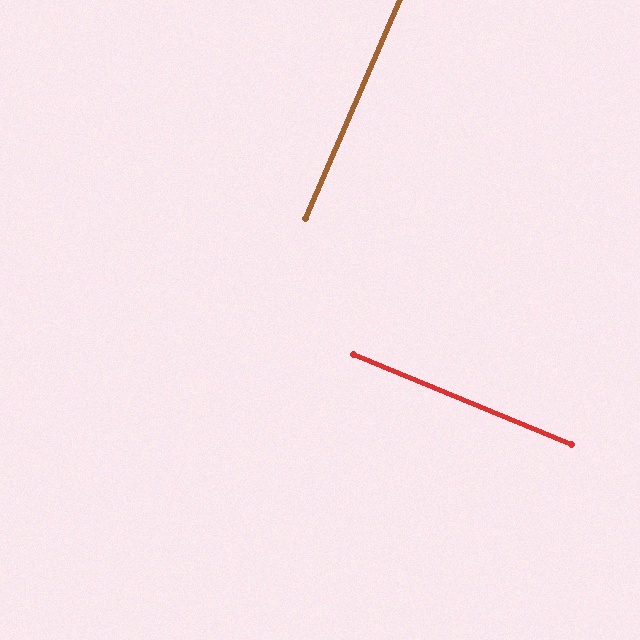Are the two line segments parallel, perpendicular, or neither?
Perpendicular — they meet at approximately 89°.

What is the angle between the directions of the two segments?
Approximately 89 degrees.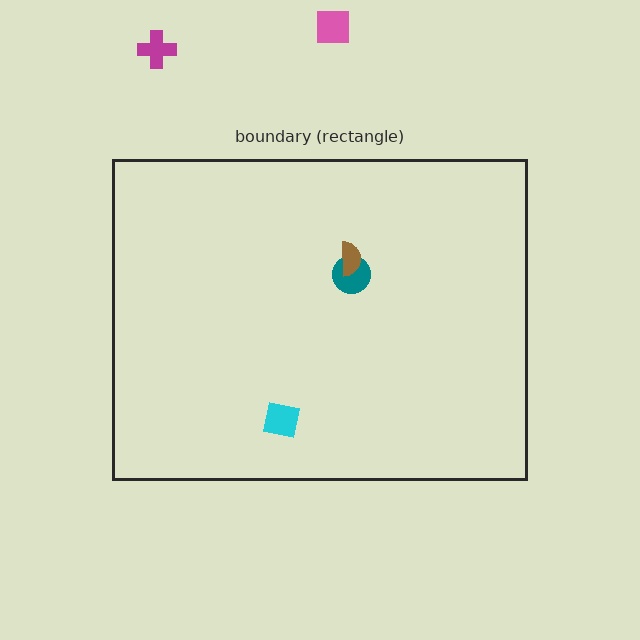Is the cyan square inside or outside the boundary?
Inside.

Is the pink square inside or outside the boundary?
Outside.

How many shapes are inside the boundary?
3 inside, 2 outside.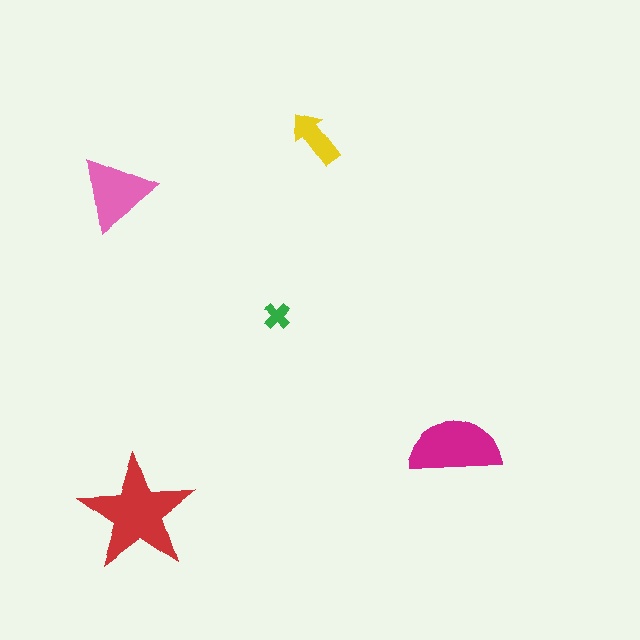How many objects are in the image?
There are 5 objects in the image.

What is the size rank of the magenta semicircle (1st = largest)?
2nd.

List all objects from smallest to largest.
The green cross, the yellow arrow, the pink triangle, the magenta semicircle, the red star.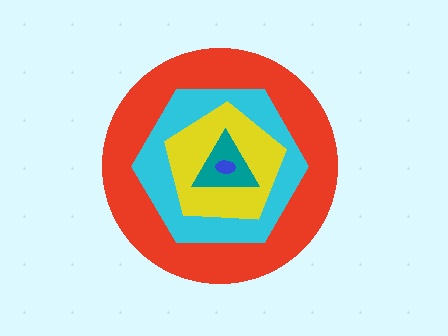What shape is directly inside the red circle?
The cyan hexagon.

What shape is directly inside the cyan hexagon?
The yellow pentagon.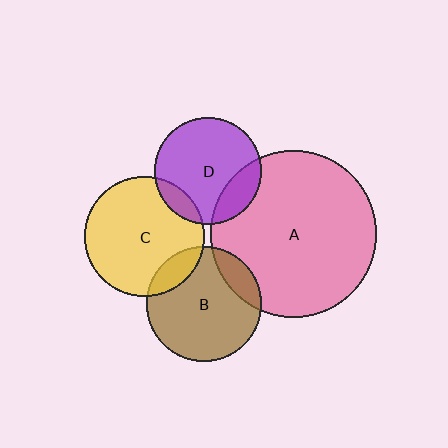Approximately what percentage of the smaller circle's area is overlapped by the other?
Approximately 10%.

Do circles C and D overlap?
Yes.